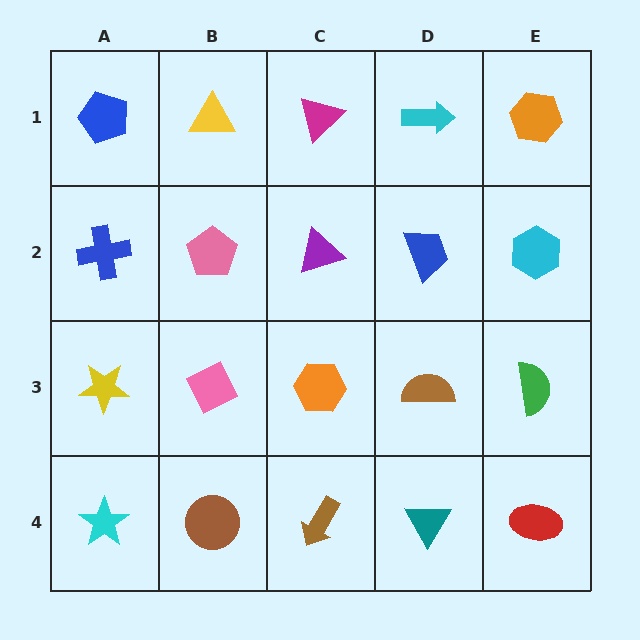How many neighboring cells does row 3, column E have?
3.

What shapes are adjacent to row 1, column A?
A blue cross (row 2, column A), a yellow triangle (row 1, column B).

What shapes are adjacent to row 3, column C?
A purple triangle (row 2, column C), a brown arrow (row 4, column C), a pink diamond (row 3, column B), a brown semicircle (row 3, column D).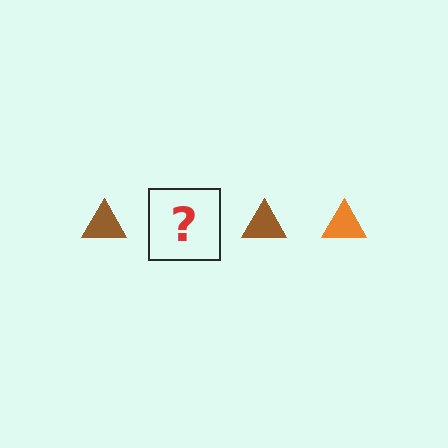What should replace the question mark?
The question mark should be replaced with an orange triangle.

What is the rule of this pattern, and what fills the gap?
The rule is that the pattern cycles through brown, orange triangles. The gap should be filled with an orange triangle.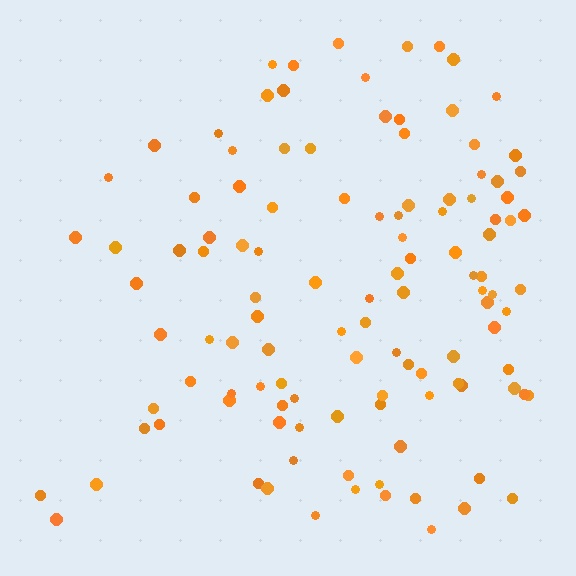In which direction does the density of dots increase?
From left to right, with the right side densest.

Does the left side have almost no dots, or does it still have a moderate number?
Still a moderate number, just noticeably fewer than the right.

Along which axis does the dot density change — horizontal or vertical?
Horizontal.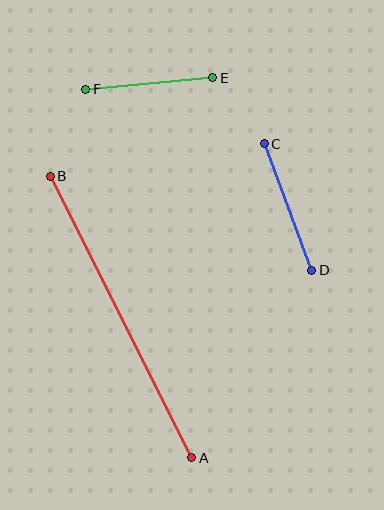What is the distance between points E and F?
The distance is approximately 128 pixels.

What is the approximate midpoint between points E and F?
The midpoint is at approximately (149, 84) pixels.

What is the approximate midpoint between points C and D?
The midpoint is at approximately (288, 207) pixels.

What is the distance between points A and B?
The distance is approximately 315 pixels.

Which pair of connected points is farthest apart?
Points A and B are farthest apart.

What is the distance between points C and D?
The distance is approximately 135 pixels.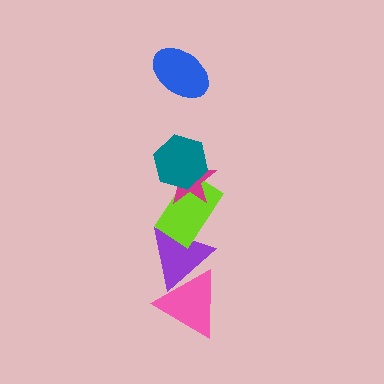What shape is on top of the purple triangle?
The lime rectangle is on top of the purple triangle.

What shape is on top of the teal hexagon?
The blue ellipse is on top of the teal hexagon.